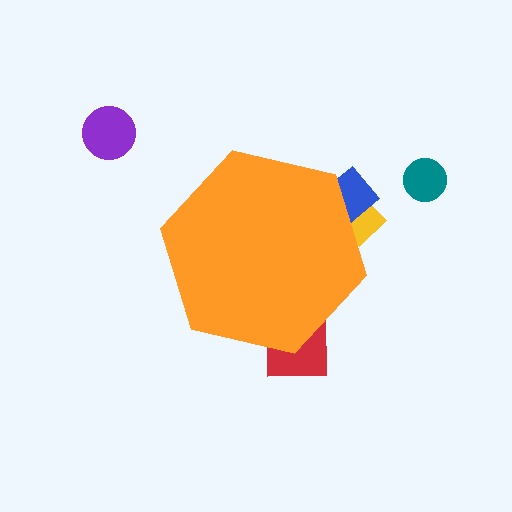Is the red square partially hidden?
Yes, the red square is partially hidden behind the orange hexagon.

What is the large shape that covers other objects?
An orange hexagon.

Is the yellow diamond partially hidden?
Yes, the yellow diamond is partially hidden behind the orange hexagon.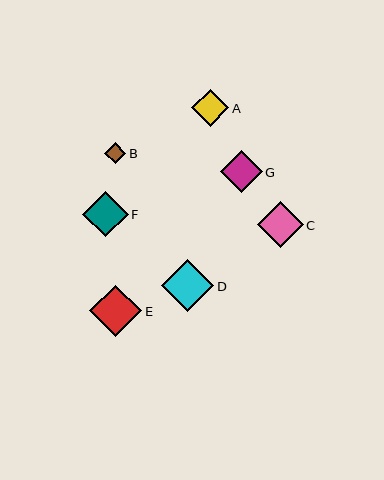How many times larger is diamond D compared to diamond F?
Diamond D is approximately 1.1 times the size of diamond F.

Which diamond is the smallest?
Diamond B is the smallest with a size of approximately 21 pixels.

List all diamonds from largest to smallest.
From largest to smallest: D, E, C, F, G, A, B.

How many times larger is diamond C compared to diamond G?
Diamond C is approximately 1.1 times the size of diamond G.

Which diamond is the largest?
Diamond D is the largest with a size of approximately 52 pixels.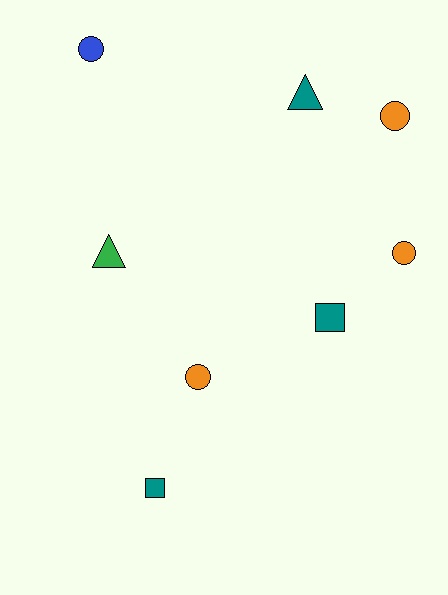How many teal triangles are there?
There is 1 teal triangle.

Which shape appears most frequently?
Circle, with 4 objects.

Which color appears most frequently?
Teal, with 3 objects.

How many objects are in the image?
There are 8 objects.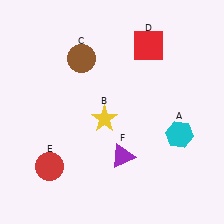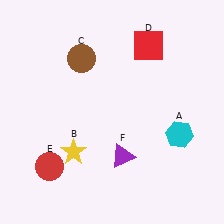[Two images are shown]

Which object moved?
The yellow star (B) moved down.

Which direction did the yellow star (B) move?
The yellow star (B) moved down.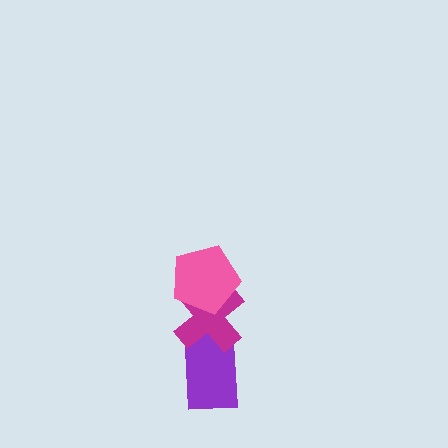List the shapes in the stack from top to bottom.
From top to bottom: the pink pentagon, the magenta cross, the purple rectangle.